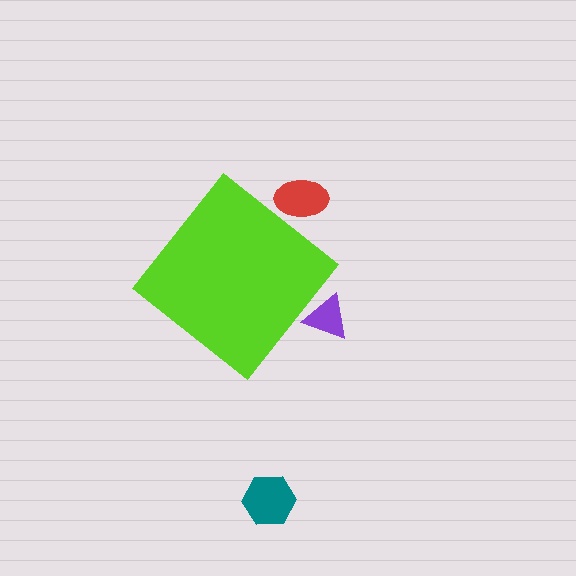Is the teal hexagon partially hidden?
No, the teal hexagon is fully visible.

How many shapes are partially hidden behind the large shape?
2 shapes are partially hidden.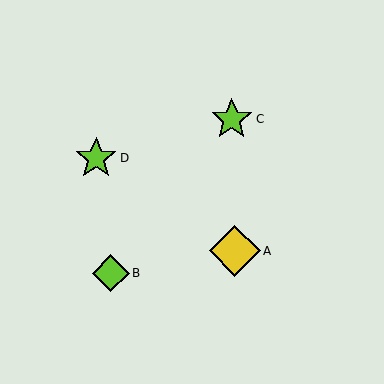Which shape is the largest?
The yellow diamond (labeled A) is the largest.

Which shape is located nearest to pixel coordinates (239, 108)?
The lime star (labeled C) at (232, 119) is nearest to that location.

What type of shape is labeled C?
Shape C is a lime star.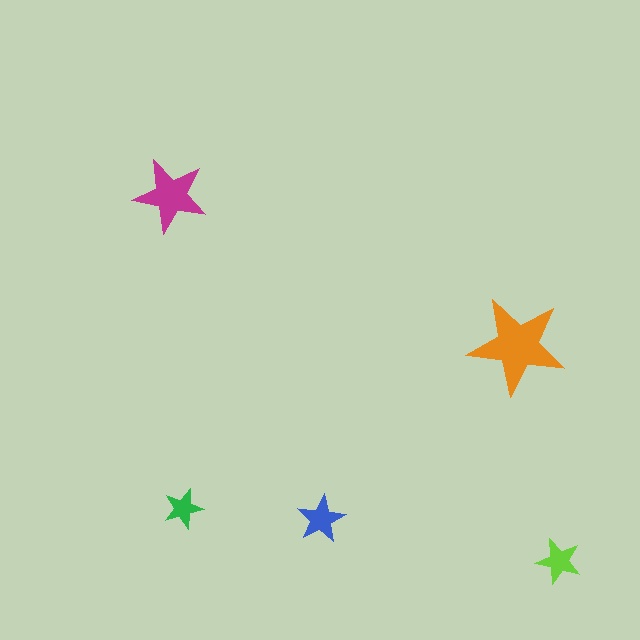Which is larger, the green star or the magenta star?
The magenta one.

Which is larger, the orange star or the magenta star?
The orange one.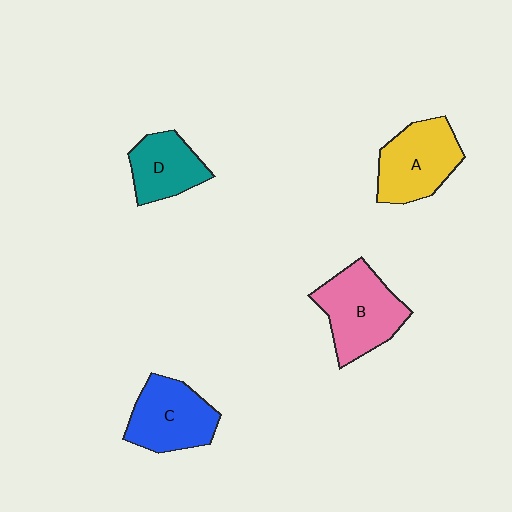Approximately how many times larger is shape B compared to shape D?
Approximately 1.4 times.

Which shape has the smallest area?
Shape D (teal).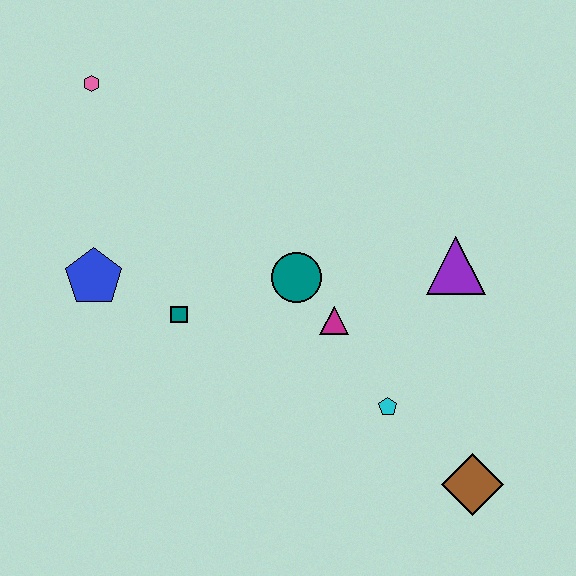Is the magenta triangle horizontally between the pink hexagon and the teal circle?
No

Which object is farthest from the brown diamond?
The pink hexagon is farthest from the brown diamond.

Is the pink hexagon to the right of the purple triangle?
No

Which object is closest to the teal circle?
The magenta triangle is closest to the teal circle.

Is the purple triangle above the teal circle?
Yes